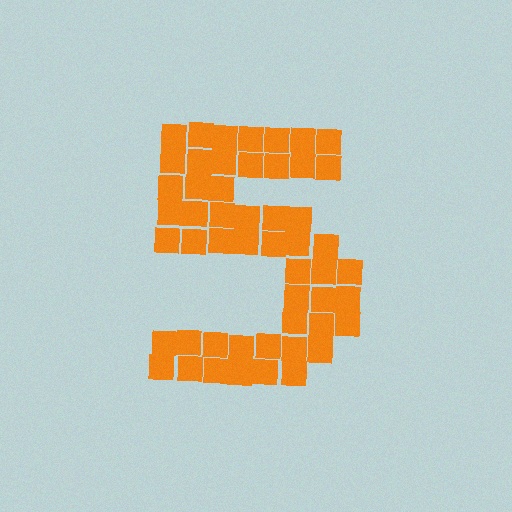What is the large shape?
The large shape is the digit 5.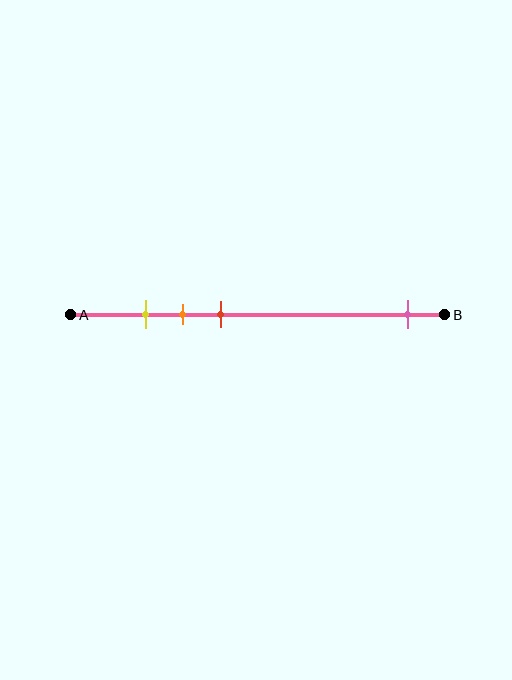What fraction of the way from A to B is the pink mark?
The pink mark is approximately 90% (0.9) of the way from A to B.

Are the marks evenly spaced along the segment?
No, the marks are not evenly spaced.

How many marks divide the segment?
There are 4 marks dividing the segment.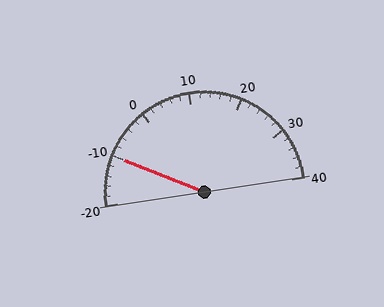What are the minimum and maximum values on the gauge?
The gauge ranges from -20 to 40.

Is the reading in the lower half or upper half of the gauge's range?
The reading is in the lower half of the range (-20 to 40).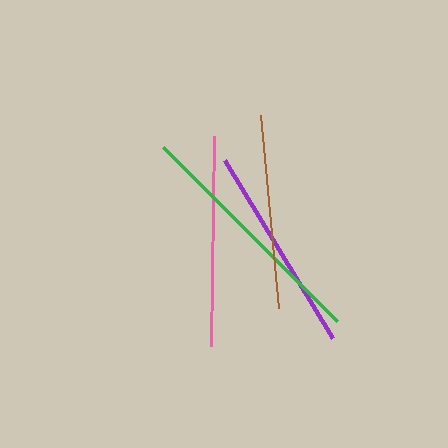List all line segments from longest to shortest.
From longest to shortest: green, pink, purple, brown.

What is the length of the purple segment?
The purple segment is approximately 208 pixels long.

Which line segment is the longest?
The green line is the longest at approximately 246 pixels.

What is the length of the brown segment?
The brown segment is approximately 193 pixels long.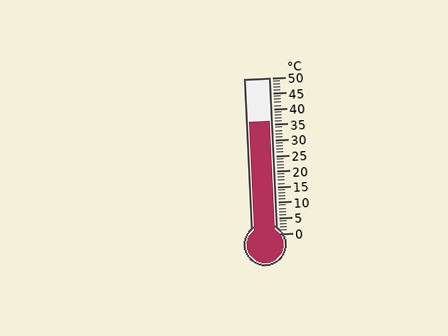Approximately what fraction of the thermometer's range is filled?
The thermometer is filled to approximately 70% of its range.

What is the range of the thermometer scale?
The thermometer scale ranges from 0°C to 50°C.